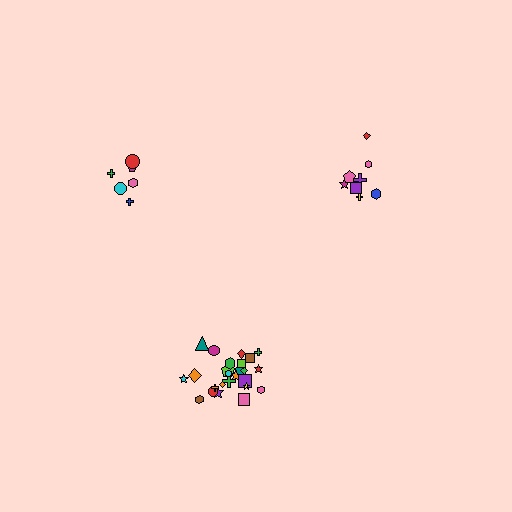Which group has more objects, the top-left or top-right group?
The top-right group.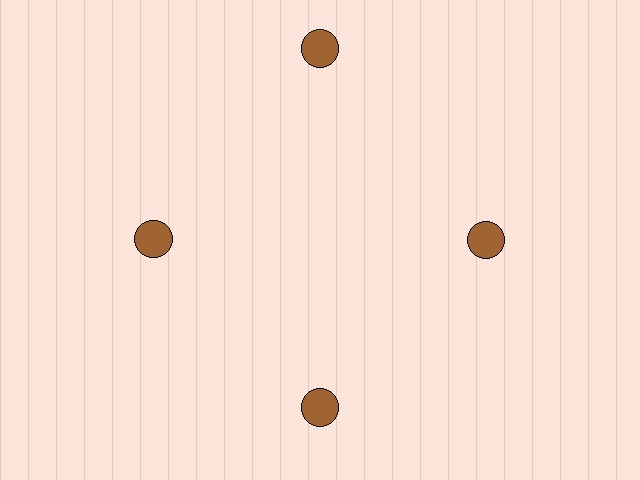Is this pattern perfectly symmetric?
No. The 4 brown circles are arranged in a ring, but one element near the 12 o'clock position is pushed outward from the center, breaking the 4-fold rotational symmetry.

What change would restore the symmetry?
The symmetry would be restored by moving it inward, back onto the ring so that all 4 circles sit at equal angles and equal distance from the center.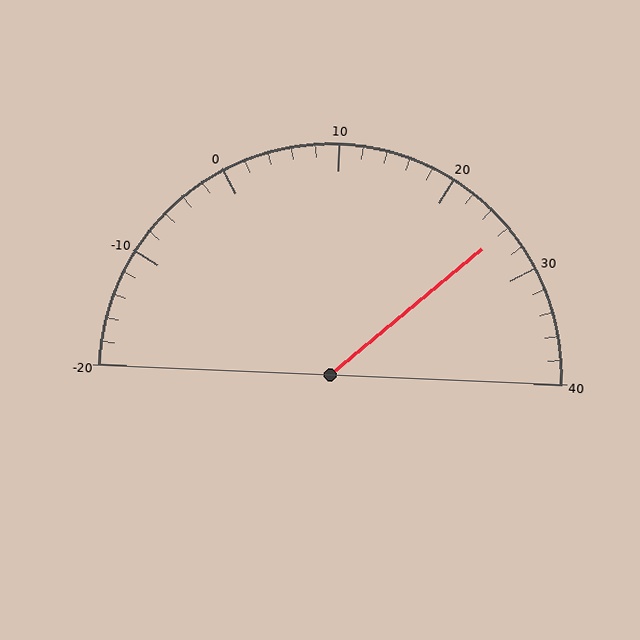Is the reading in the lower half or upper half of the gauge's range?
The reading is in the upper half of the range (-20 to 40).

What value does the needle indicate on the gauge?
The needle indicates approximately 26.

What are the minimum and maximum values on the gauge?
The gauge ranges from -20 to 40.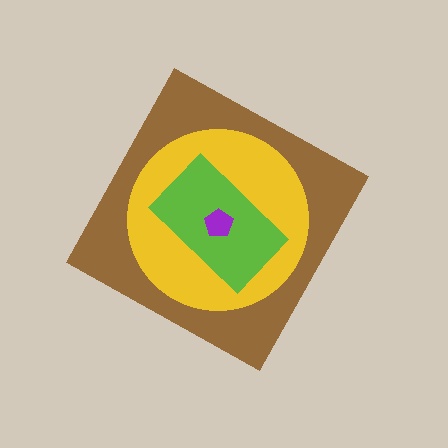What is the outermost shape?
The brown diamond.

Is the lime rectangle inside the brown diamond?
Yes.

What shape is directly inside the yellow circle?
The lime rectangle.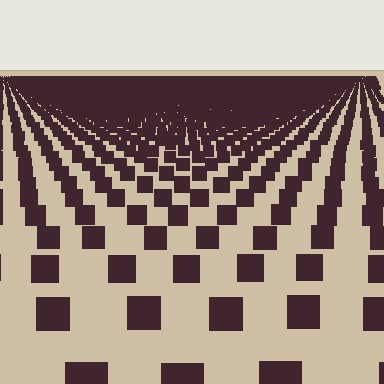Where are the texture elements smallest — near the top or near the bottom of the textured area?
Near the top.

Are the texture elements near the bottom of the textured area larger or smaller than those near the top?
Larger. Near the bottom, elements are closer to the viewer and appear at a bigger on-screen size.